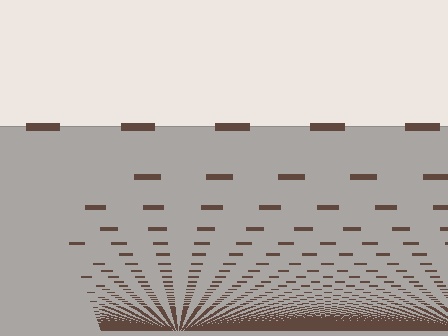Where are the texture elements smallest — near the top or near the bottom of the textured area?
Near the bottom.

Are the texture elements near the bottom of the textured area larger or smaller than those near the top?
Smaller. The gradient is inverted — elements near the bottom are smaller and denser.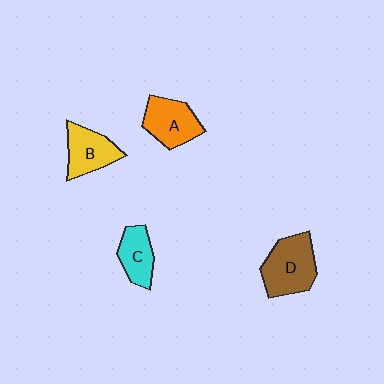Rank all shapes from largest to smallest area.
From largest to smallest: D (brown), A (orange), B (yellow), C (cyan).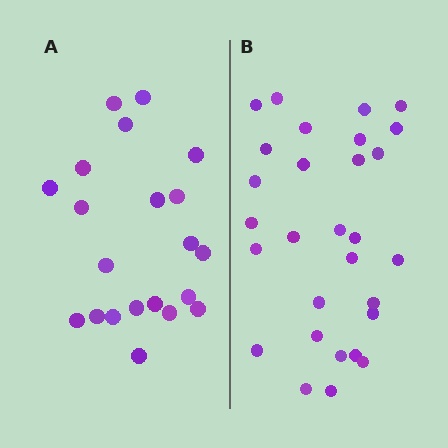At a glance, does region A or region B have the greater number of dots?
Region B (the right region) has more dots.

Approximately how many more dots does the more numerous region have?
Region B has roughly 8 or so more dots than region A.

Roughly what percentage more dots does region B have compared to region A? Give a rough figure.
About 40% more.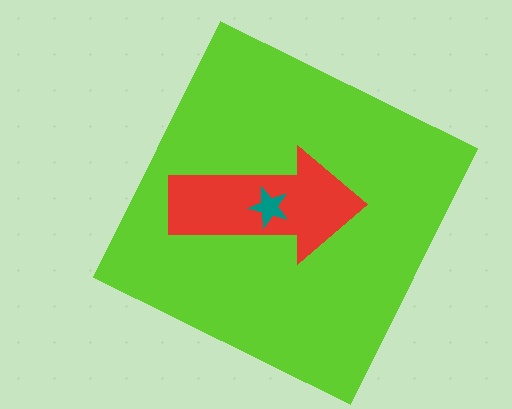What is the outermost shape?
The lime square.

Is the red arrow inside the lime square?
Yes.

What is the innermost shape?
The teal star.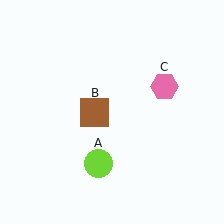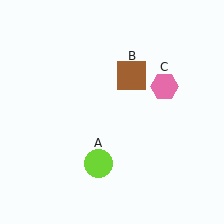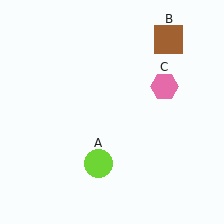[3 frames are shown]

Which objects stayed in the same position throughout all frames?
Lime circle (object A) and pink hexagon (object C) remained stationary.